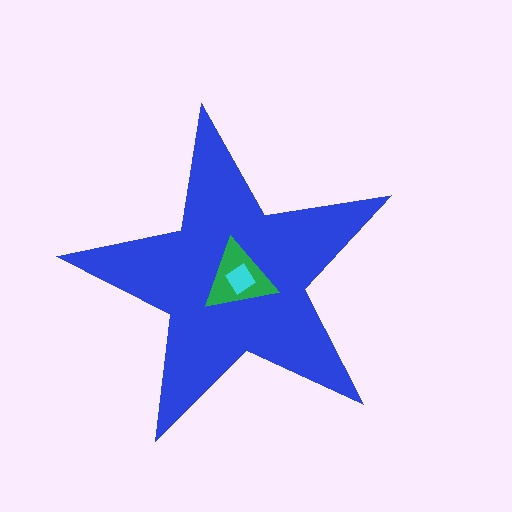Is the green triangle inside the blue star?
Yes.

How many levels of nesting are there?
3.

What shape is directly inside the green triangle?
The cyan diamond.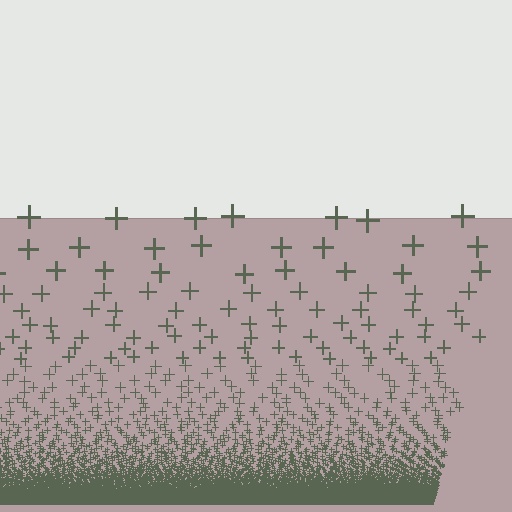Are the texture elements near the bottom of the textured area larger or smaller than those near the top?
Smaller. The gradient is inverted — elements near the bottom are smaller and denser.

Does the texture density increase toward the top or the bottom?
Density increases toward the bottom.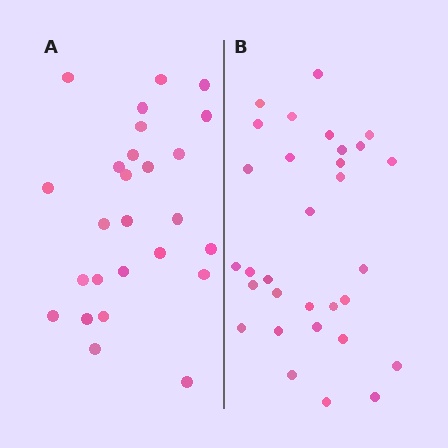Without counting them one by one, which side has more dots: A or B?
Region B (the right region) has more dots.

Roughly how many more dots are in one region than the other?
Region B has about 5 more dots than region A.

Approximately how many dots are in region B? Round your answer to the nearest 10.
About 30 dots. (The exact count is 31, which rounds to 30.)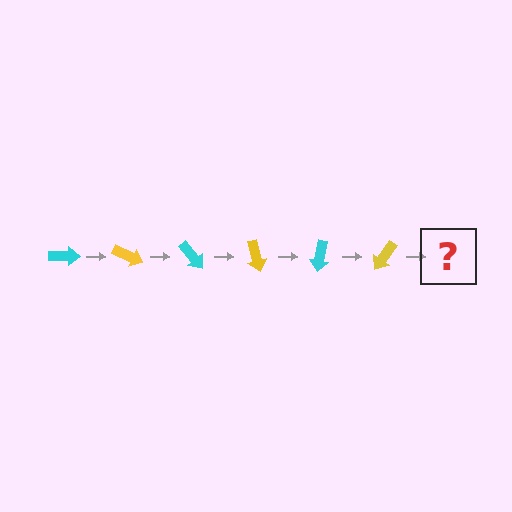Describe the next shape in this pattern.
It should be a cyan arrow, rotated 150 degrees from the start.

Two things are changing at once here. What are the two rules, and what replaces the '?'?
The two rules are that it rotates 25 degrees each step and the color cycles through cyan and yellow. The '?' should be a cyan arrow, rotated 150 degrees from the start.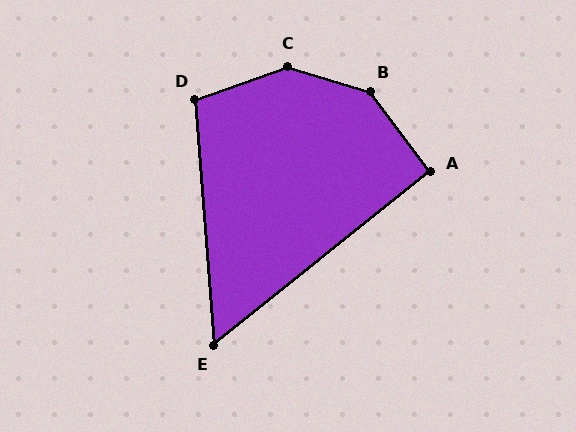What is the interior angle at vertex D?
Approximately 105 degrees (obtuse).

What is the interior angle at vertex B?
Approximately 144 degrees (obtuse).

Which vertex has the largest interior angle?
C, at approximately 144 degrees.